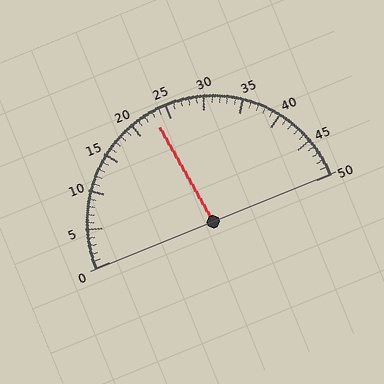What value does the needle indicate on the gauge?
The needle indicates approximately 23.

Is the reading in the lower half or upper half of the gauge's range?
The reading is in the lower half of the range (0 to 50).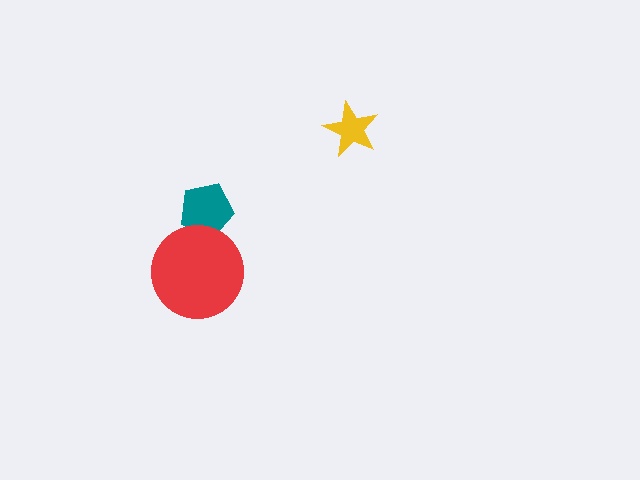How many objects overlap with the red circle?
1 object overlaps with the red circle.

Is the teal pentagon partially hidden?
Yes, it is partially covered by another shape.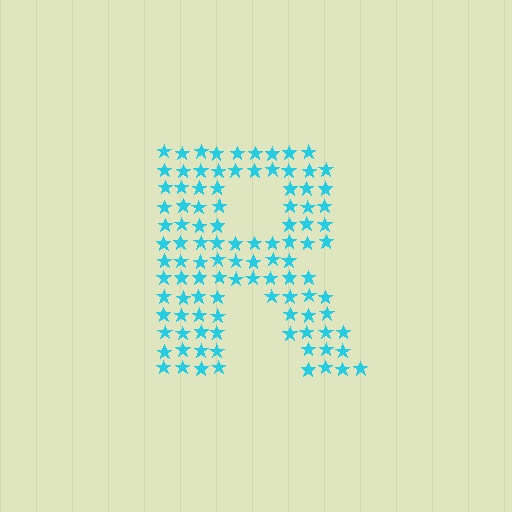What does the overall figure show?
The overall figure shows the letter R.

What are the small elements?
The small elements are stars.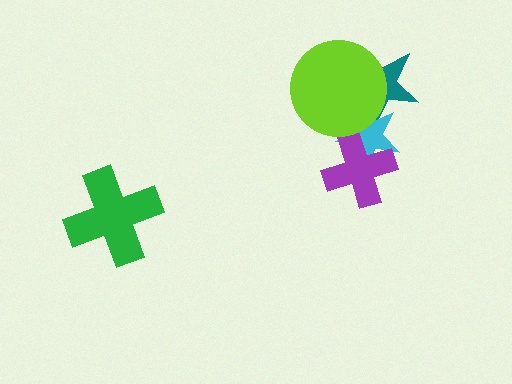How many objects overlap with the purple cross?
1 object overlaps with the purple cross.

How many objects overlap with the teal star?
2 objects overlap with the teal star.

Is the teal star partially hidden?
Yes, it is partially covered by another shape.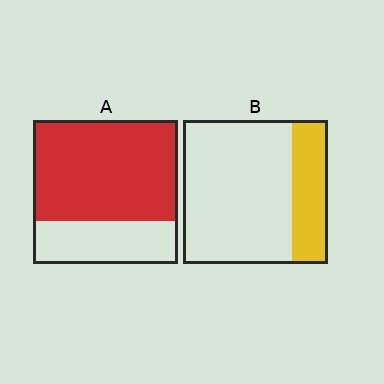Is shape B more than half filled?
No.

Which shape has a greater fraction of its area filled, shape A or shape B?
Shape A.